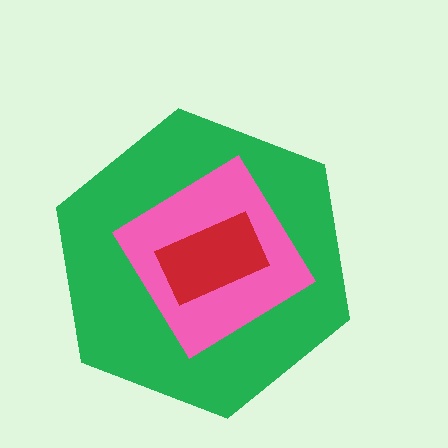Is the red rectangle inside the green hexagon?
Yes.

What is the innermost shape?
The red rectangle.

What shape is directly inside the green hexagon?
The pink diamond.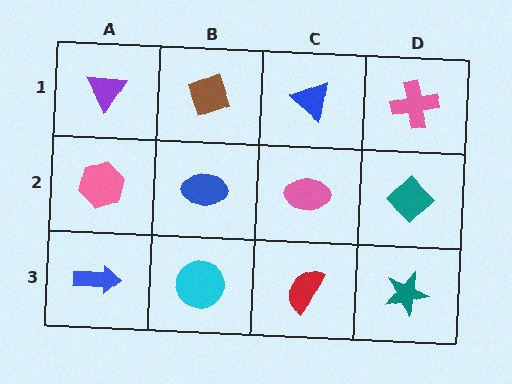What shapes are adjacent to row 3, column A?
A pink hexagon (row 2, column A), a cyan circle (row 3, column B).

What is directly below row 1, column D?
A teal diamond.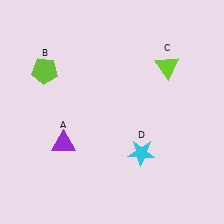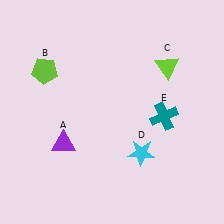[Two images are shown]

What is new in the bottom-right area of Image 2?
A teal cross (E) was added in the bottom-right area of Image 2.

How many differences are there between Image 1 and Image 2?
There is 1 difference between the two images.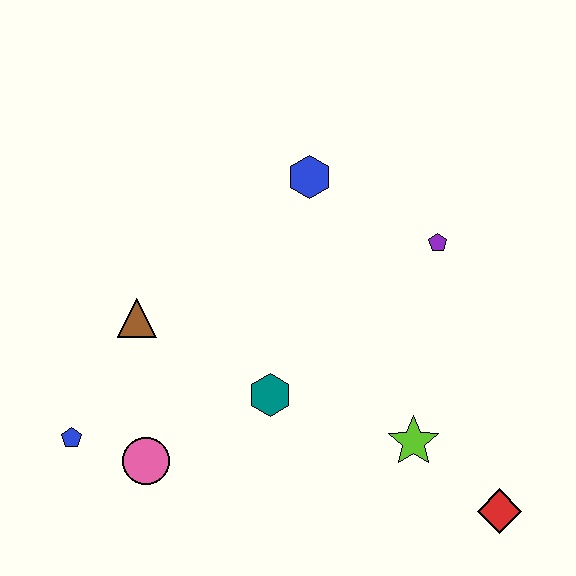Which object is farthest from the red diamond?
The blue pentagon is farthest from the red diamond.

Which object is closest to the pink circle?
The blue pentagon is closest to the pink circle.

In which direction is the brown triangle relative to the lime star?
The brown triangle is to the left of the lime star.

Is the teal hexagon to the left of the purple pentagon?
Yes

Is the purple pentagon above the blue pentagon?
Yes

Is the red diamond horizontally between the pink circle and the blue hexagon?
No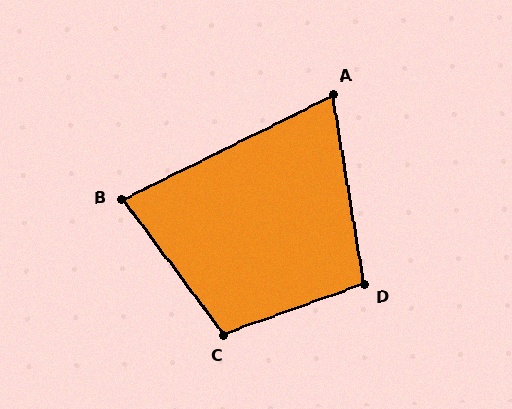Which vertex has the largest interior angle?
C, at approximately 107 degrees.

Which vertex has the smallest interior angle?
A, at approximately 73 degrees.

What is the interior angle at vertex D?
Approximately 100 degrees (obtuse).